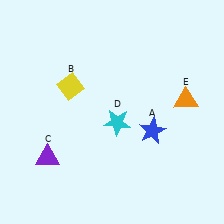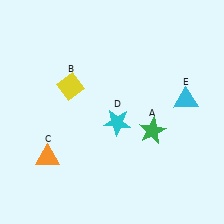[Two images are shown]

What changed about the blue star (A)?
In Image 1, A is blue. In Image 2, it changed to green.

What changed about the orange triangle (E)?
In Image 1, E is orange. In Image 2, it changed to cyan.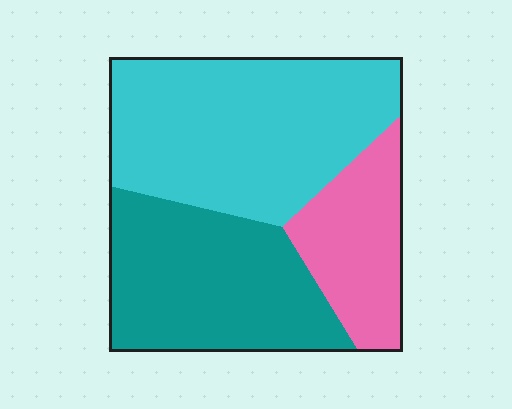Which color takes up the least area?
Pink, at roughly 20%.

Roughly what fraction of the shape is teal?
Teal takes up about one third (1/3) of the shape.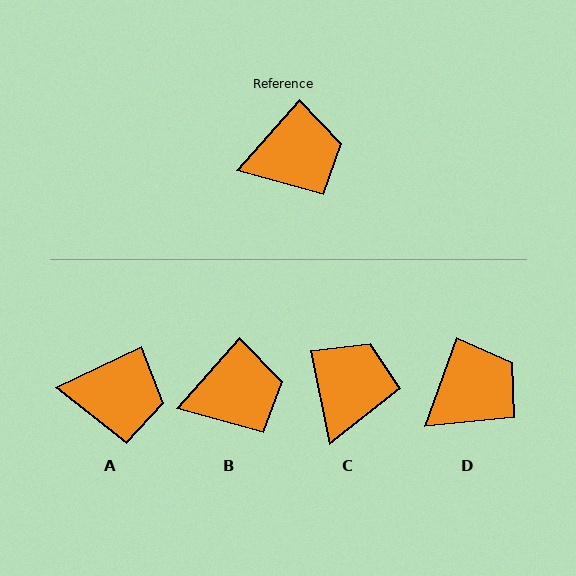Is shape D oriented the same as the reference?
No, it is off by about 21 degrees.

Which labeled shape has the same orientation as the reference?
B.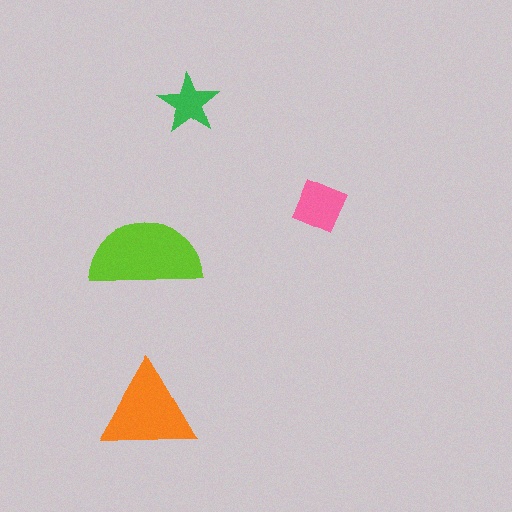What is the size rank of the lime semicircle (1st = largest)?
1st.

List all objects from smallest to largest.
The green star, the pink diamond, the orange triangle, the lime semicircle.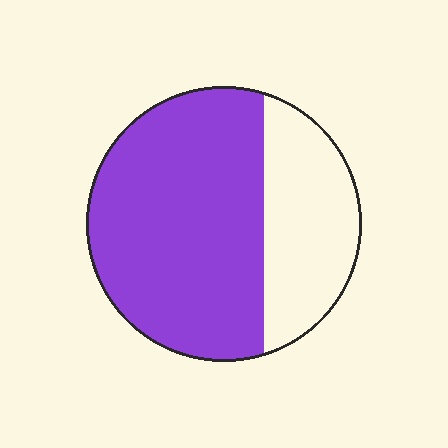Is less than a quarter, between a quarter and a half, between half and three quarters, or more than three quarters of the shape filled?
Between half and three quarters.